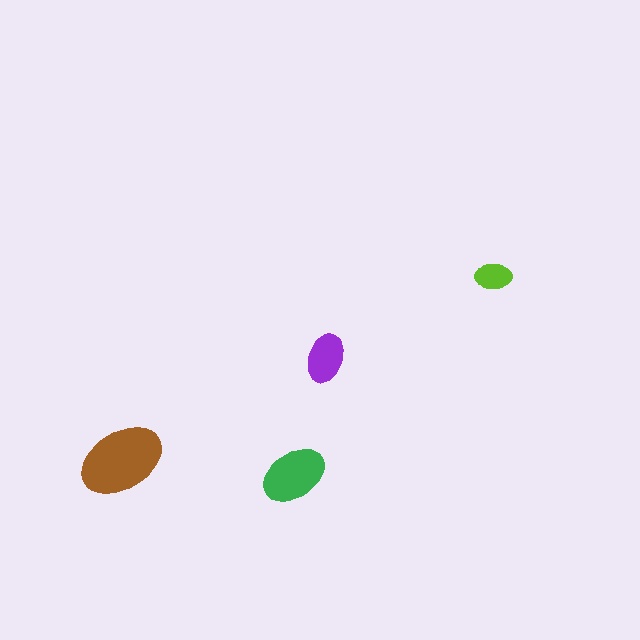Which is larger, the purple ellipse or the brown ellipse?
The brown one.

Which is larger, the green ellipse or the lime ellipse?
The green one.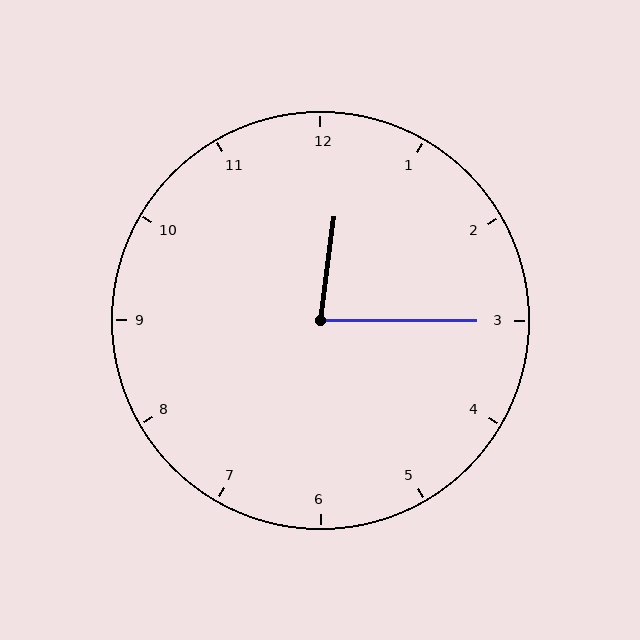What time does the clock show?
12:15.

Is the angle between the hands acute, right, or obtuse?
It is acute.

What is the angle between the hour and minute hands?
Approximately 82 degrees.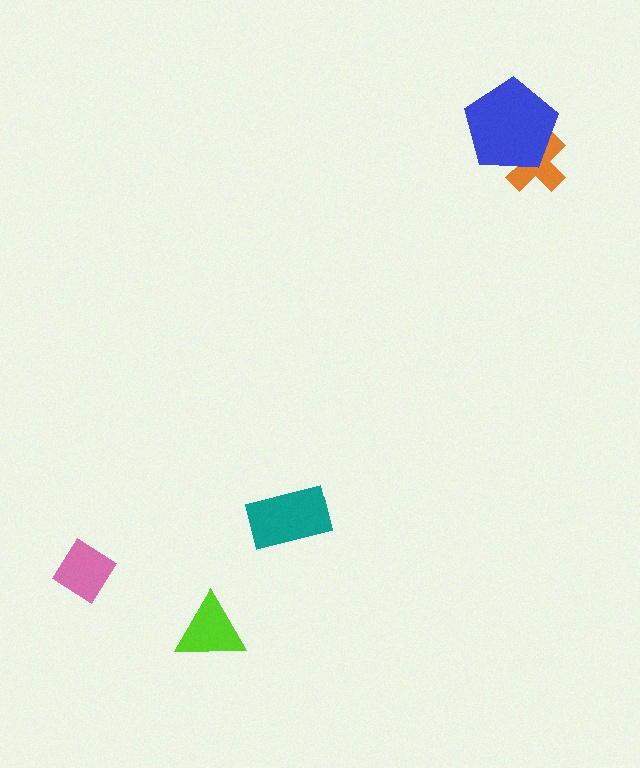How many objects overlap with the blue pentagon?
1 object overlaps with the blue pentagon.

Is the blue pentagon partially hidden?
No, no other shape covers it.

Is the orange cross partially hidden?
Yes, it is partially covered by another shape.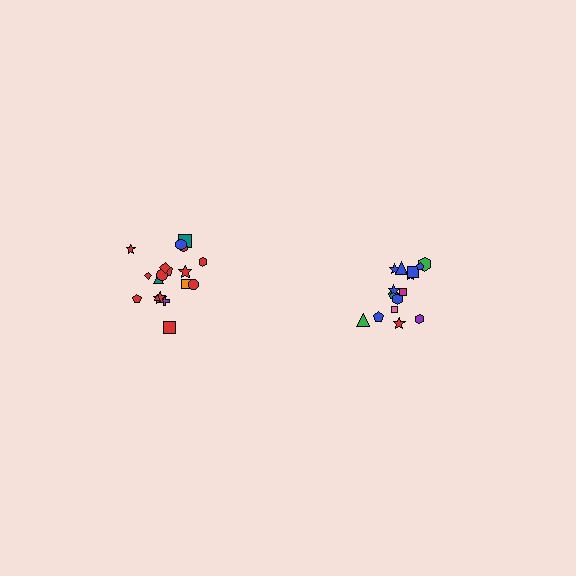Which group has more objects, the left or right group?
The left group.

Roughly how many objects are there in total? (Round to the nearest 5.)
Roughly 35 objects in total.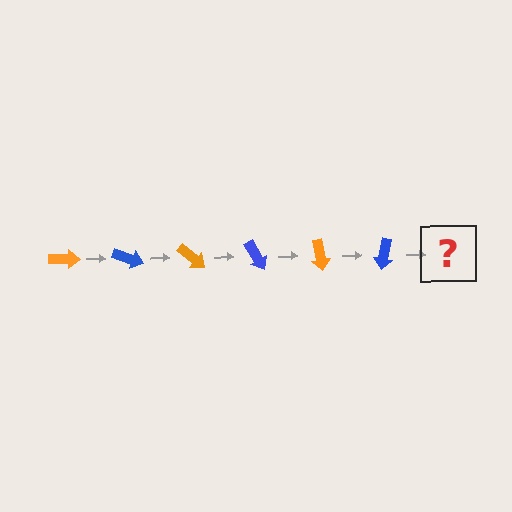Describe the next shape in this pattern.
It should be an orange arrow, rotated 120 degrees from the start.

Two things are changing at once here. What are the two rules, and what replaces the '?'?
The two rules are that it rotates 20 degrees each step and the color cycles through orange and blue. The '?' should be an orange arrow, rotated 120 degrees from the start.